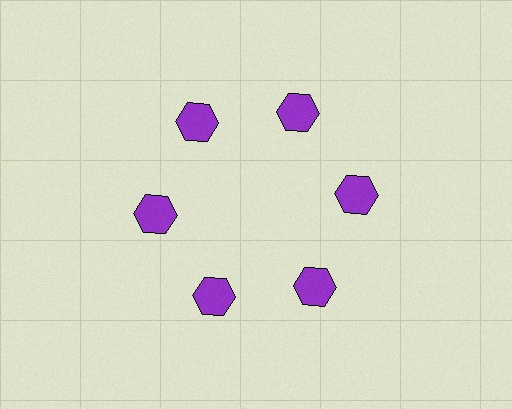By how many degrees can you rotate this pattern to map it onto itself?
The pattern maps onto itself every 60 degrees of rotation.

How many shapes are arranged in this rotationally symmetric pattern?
There are 6 shapes, arranged in 6 groups of 1.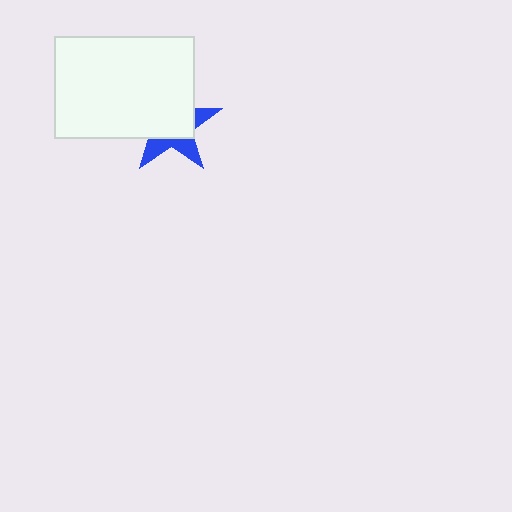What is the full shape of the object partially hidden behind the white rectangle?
The partially hidden object is a blue star.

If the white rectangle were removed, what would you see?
You would see the complete blue star.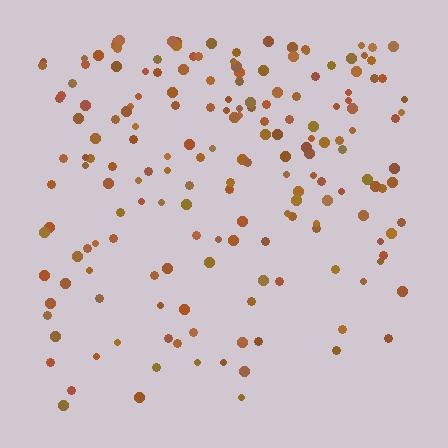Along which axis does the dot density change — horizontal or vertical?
Vertical.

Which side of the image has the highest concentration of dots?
The top.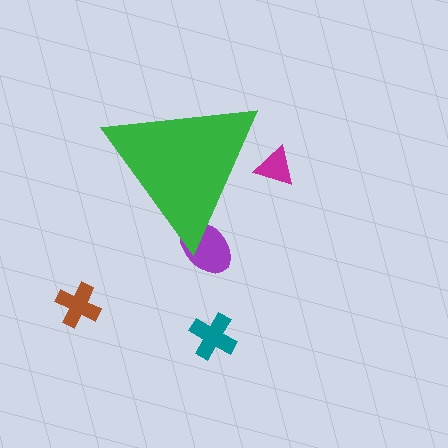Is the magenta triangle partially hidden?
Yes, the magenta triangle is partially hidden behind the green triangle.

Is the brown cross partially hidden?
No, the brown cross is fully visible.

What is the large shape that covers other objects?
A green triangle.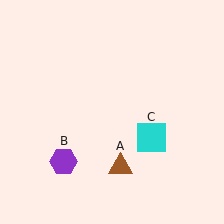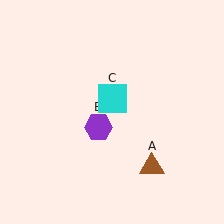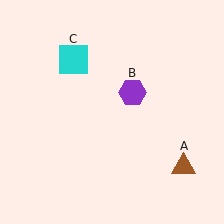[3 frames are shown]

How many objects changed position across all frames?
3 objects changed position: brown triangle (object A), purple hexagon (object B), cyan square (object C).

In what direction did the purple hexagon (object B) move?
The purple hexagon (object B) moved up and to the right.